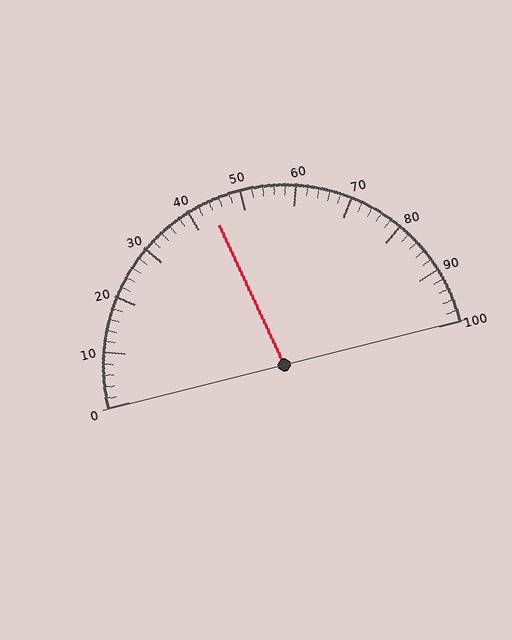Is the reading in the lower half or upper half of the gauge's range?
The reading is in the lower half of the range (0 to 100).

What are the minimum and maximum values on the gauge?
The gauge ranges from 0 to 100.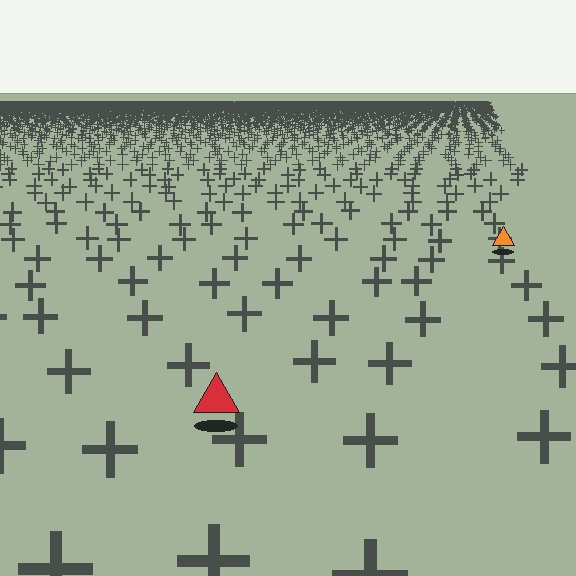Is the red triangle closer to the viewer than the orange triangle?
Yes. The red triangle is closer — you can tell from the texture gradient: the ground texture is coarser near it.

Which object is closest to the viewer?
The red triangle is closest. The texture marks near it are larger and more spread out.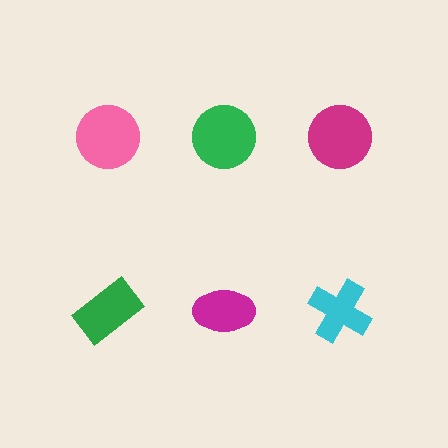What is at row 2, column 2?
A magenta ellipse.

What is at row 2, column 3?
A cyan cross.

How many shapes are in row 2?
3 shapes.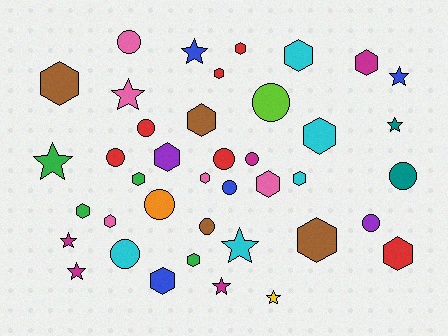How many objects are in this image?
There are 40 objects.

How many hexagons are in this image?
There are 18 hexagons.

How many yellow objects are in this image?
There is 1 yellow object.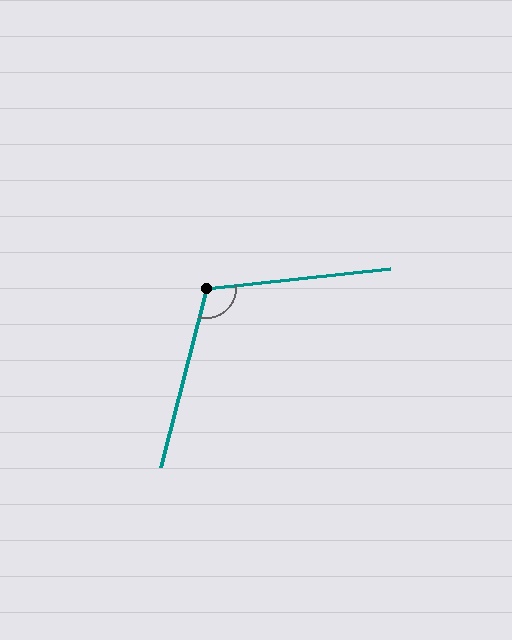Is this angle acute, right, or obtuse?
It is obtuse.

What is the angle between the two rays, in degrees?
Approximately 111 degrees.